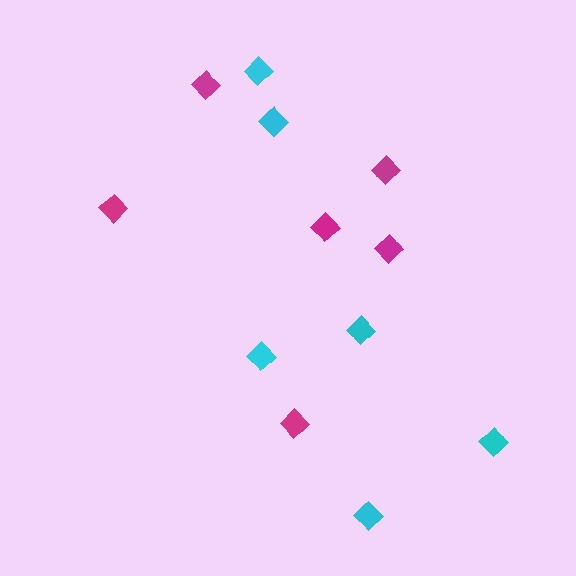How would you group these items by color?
There are 2 groups: one group of cyan diamonds (6) and one group of magenta diamonds (6).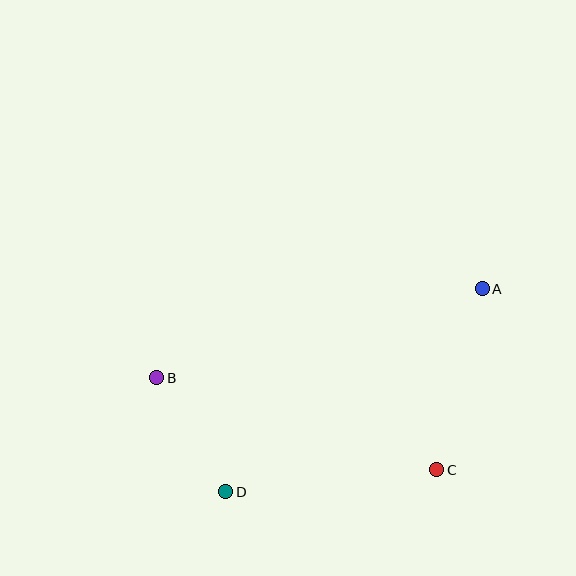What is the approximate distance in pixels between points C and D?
The distance between C and D is approximately 212 pixels.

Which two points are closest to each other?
Points B and D are closest to each other.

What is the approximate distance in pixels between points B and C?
The distance between B and C is approximately 294 pixels.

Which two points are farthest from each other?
Points A and B are farthest from each other.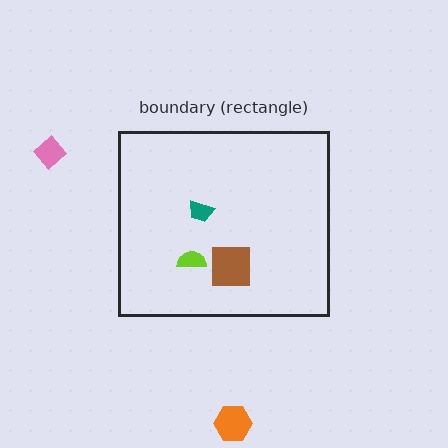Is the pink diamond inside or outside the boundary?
Outside.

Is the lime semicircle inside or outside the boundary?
Inside.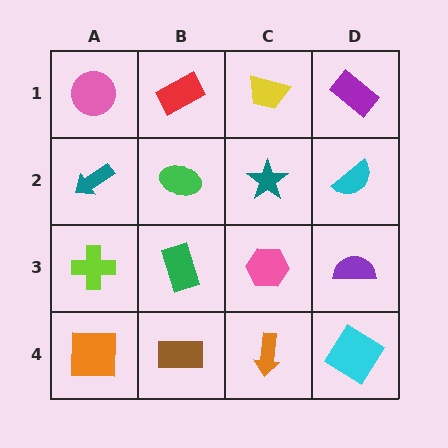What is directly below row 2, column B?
A green rectangle.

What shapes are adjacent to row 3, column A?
A teal arrow (row 2, column A), an orange square (row 4, column A), a green rectangle (row 3, column B).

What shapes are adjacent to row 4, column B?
A green rectangle (row 3, column B), an orange square (row 4, column A), an orange arrow (row 4, column C).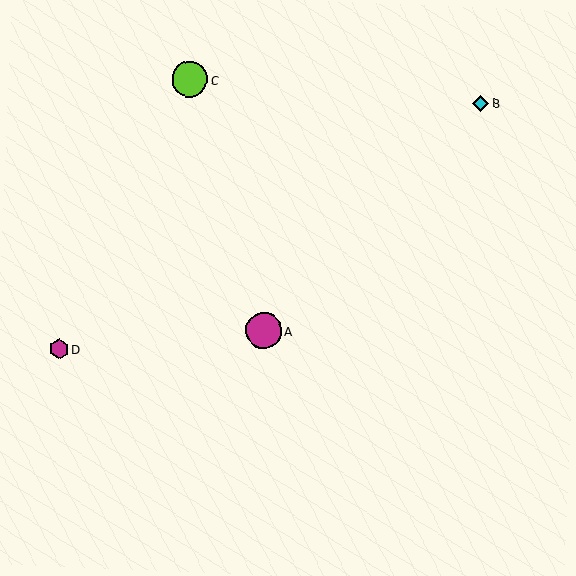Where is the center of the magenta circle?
The center of the magenta circle is at (264, 331).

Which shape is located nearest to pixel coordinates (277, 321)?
The magenta circle (labeled A) at (264, 331) is nearest to that location.